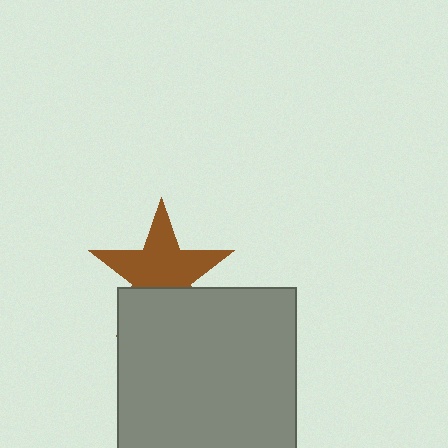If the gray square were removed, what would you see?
You would see the complete brown star.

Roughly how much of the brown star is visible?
Most of it is visible (roughly 67%).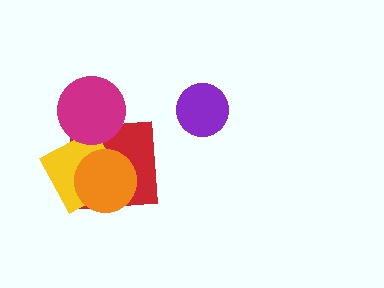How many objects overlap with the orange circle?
2 objects overlap with the orange circle.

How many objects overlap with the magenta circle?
1 object overlaps with the magenta circle.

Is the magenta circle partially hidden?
No, no other shape covers it.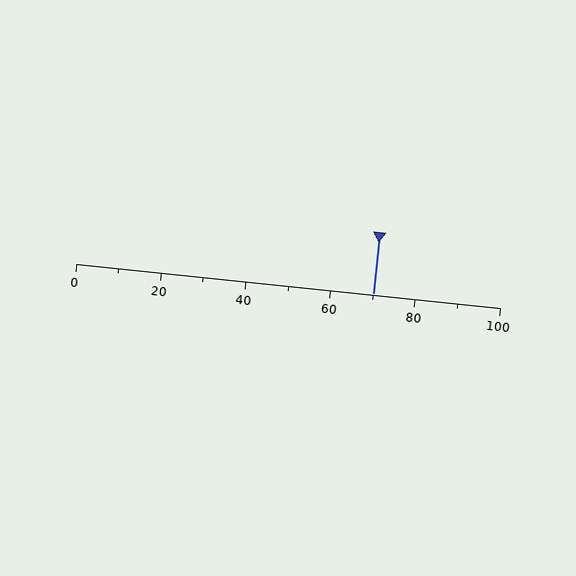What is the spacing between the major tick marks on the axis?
The major ticks are spaced 20 apart.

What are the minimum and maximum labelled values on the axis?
The axis runs from 0 to 100.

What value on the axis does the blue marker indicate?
The marker indicates approximately 70.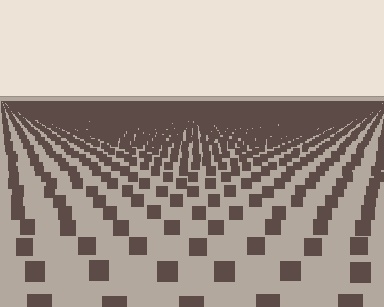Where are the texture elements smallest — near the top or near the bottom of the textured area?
Near the top.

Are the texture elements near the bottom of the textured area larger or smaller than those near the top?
Larger. Near the bottom, elements are closer to the viewer and appear at a bigger on-screen size.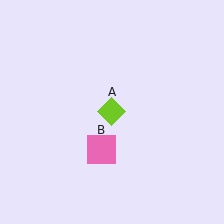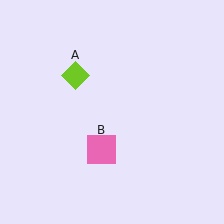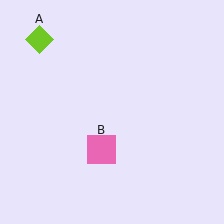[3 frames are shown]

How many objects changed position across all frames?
1 object changed position: lime diamond (object A).